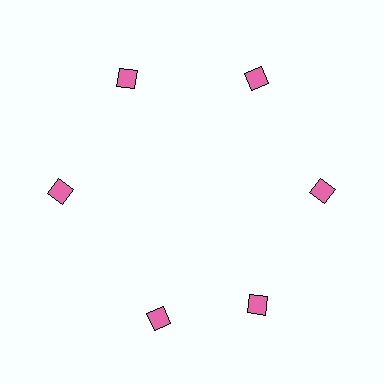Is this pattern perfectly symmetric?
No. The 6 pink diamonds are arranged in a ring, but one element near the 7 o'clock position is rotated out of alignment along the ring, breaking the 6-fold rotational symmetry.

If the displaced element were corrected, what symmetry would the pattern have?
It would have 6-fold rotational symmetry — the pattern would map onto itself every 60 degrees.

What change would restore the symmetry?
The symmetry would be restored by rotating it back into even spacing with its neighbors so that all 6 diamonds sit at equal angles and equal distance from the center.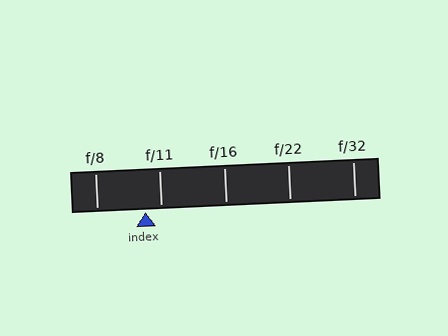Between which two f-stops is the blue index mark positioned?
The index mark is between f/8 and f/11.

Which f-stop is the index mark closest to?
The index mark is closest to f/11.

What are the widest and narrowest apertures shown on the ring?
The widest aperture shown is f/8 and the narrowest is f/32.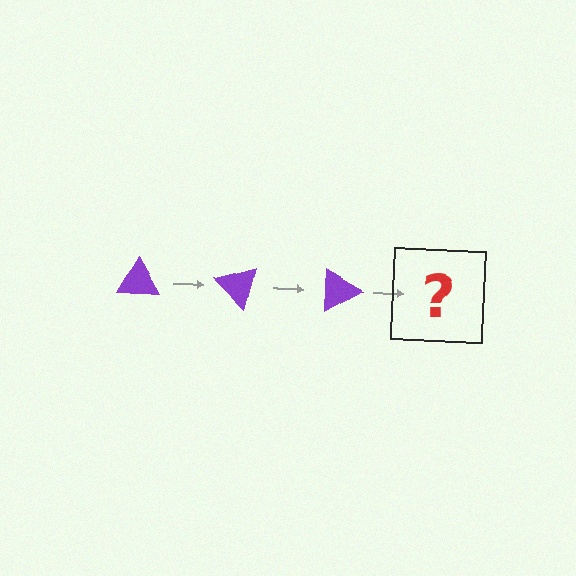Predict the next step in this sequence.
The next step is a purple triangle rotated 135 degrees.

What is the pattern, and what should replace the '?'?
The pattern is that the triangle rotates 45 degrees each step. The '?' should be a purple triangle rotated 135 degrees.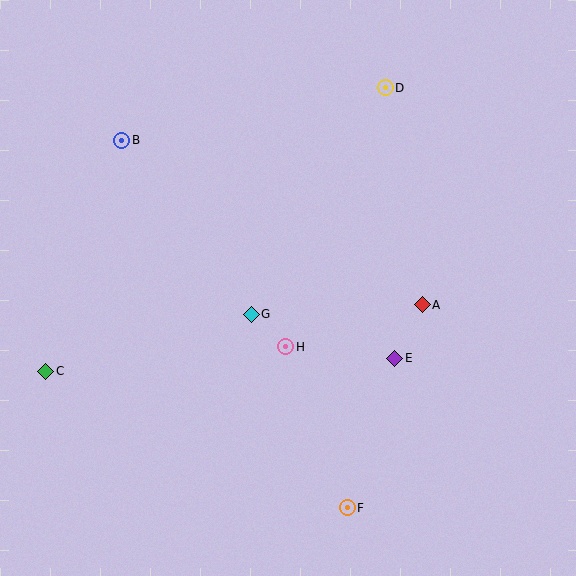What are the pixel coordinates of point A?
Point A is at (422, 305).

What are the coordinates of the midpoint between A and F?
The midpoint between A and F is at (385, 406).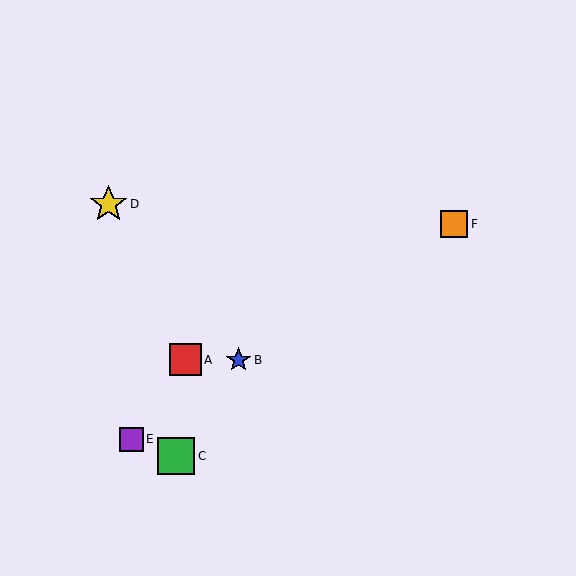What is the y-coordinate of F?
Object F is at y≈224.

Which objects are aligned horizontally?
Objects A, B are aligned horizontally.